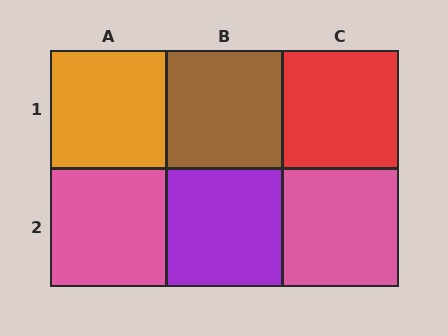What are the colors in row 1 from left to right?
Orange, brown, red.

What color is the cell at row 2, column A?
Pink.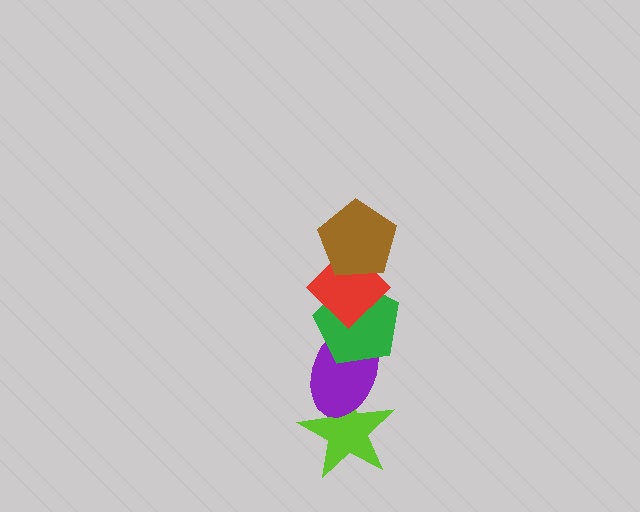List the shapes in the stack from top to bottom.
From top to bottom: the brown pentagon, the red diamond, the green pentagon, the purple ellipse, the lime star.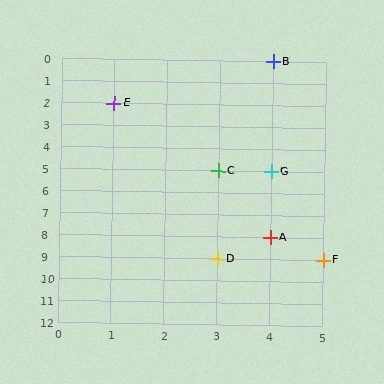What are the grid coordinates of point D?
Point D is at grid coordinates (3, 9).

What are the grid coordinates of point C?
Point C is at grid coordinates (3, 5).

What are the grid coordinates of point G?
Point G is at grid coordinates (4, 5).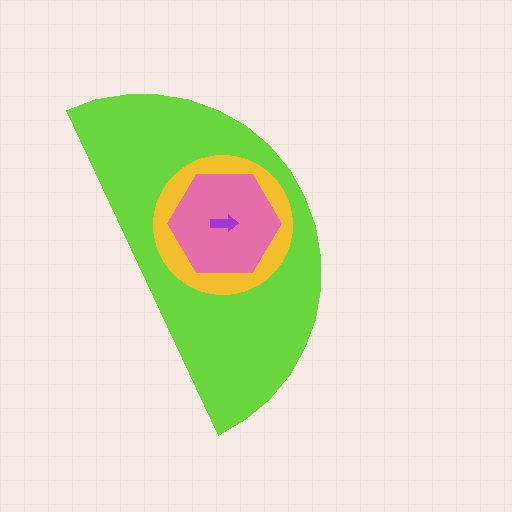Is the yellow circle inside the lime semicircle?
Yes.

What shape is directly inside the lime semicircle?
The yellow circle.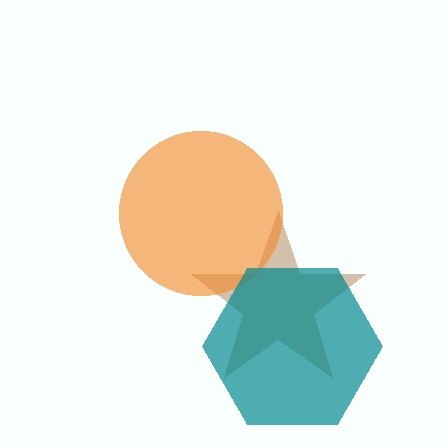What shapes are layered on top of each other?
The layered shapes are: a brown star, an orange circle, a teal hexagon.